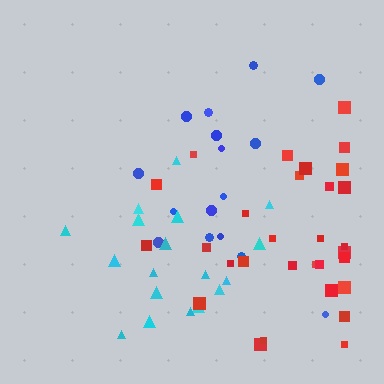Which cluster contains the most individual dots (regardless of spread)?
Red (30).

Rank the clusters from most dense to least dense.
cyan, red, blue.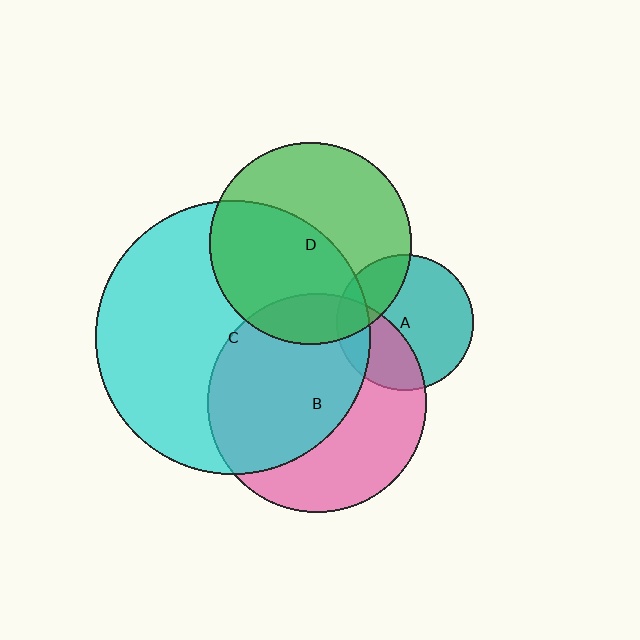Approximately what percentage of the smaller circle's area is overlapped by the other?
Approximately 60%.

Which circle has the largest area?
Circle C (cyan).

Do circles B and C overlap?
Yes.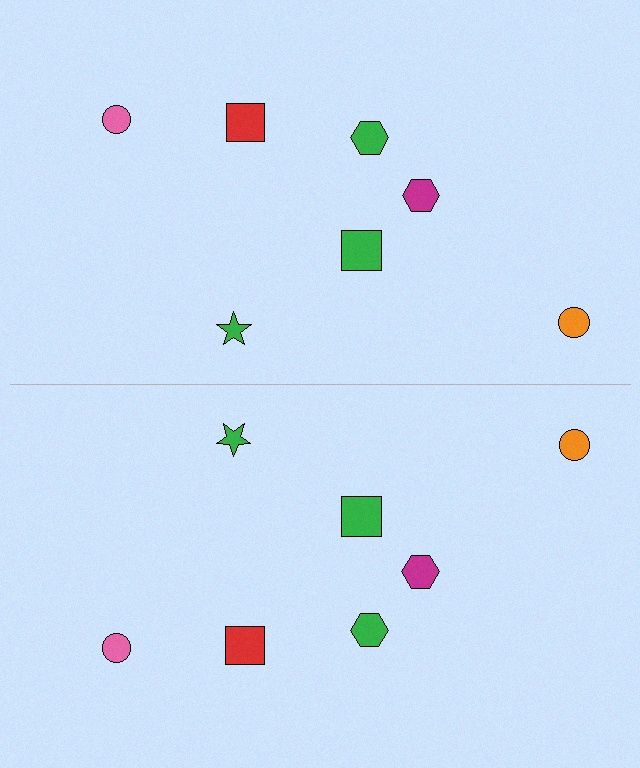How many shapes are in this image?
There are 14 shapes in this image.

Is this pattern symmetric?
Yes, this pattern has bilateral (reflection) symmetry.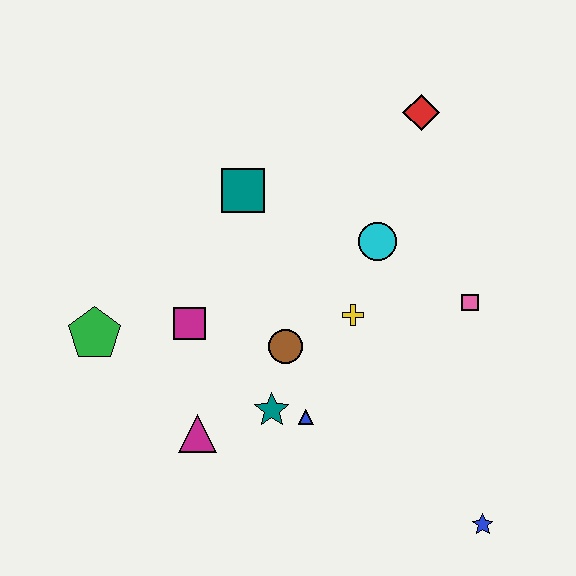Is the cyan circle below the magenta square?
No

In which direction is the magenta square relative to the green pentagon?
The magenta square is to the right of the green pentagon.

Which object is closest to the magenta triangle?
The teal star is closest to the magenta triangle.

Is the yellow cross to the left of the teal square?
No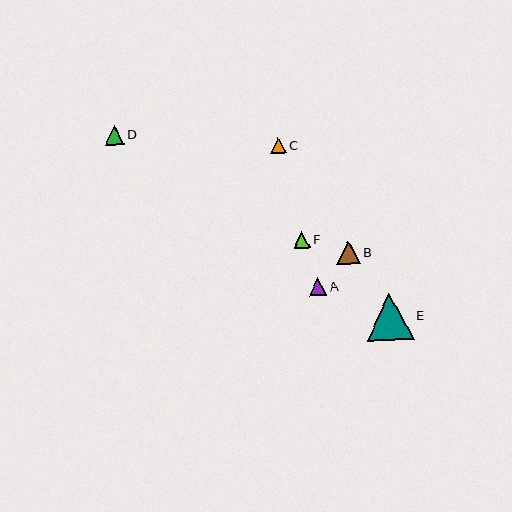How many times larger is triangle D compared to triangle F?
Triangle D is approximately 1.2 times the size of triangle F.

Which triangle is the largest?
Triangle E is the largest with a size of approximately 46 pixels.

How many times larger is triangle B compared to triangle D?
Triangle B is approximately 1.2 times the size of triangle D.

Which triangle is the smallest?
Triangle C is the smallest with a size of approximately 16 pixels.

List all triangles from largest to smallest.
From largest to smallest: E, B, D, A, F, C.